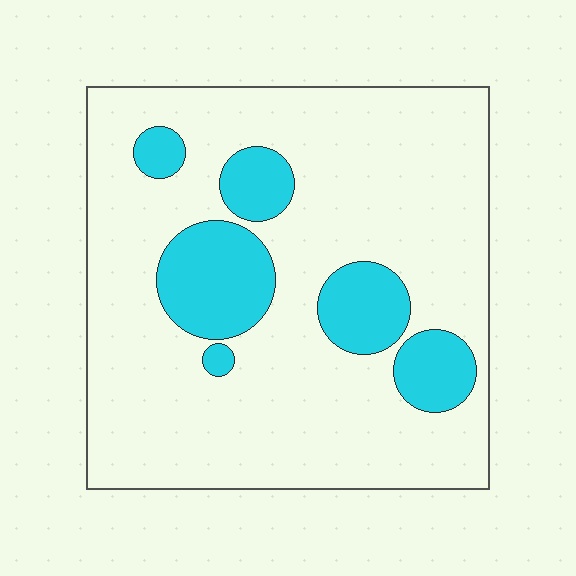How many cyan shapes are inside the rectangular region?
6.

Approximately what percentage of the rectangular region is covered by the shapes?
Approximately 20%.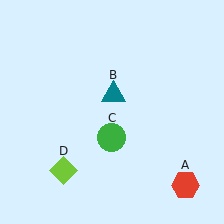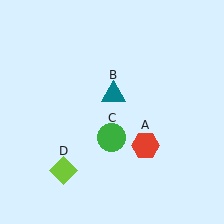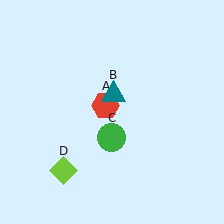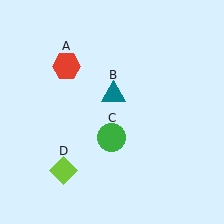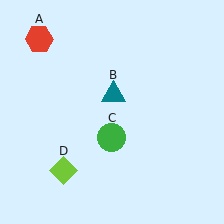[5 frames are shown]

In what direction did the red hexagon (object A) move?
The red hexagon (object A) moved up and to the left.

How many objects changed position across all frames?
1 object changed position: red hexagon (object A).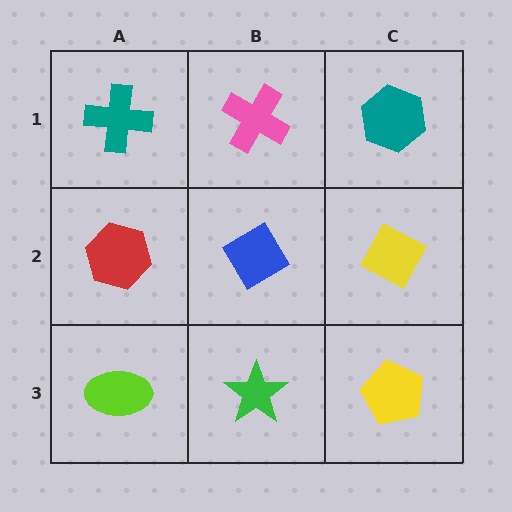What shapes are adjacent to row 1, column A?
A red hexagon (row 2, column A), a pink cross (row 1, column B).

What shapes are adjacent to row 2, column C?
A teal hexagon (row 1, column C), a yellow pentagon (row 3, column C), a blue diamond (row 2, column B).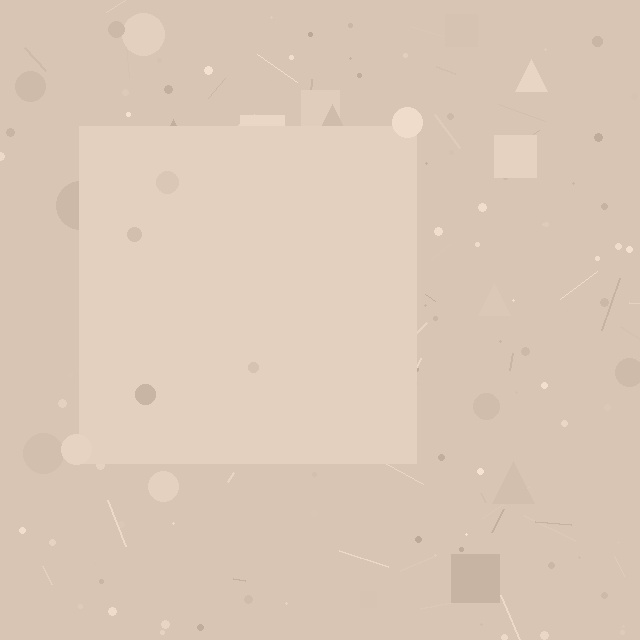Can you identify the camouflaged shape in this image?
The camouflaged shape is a square.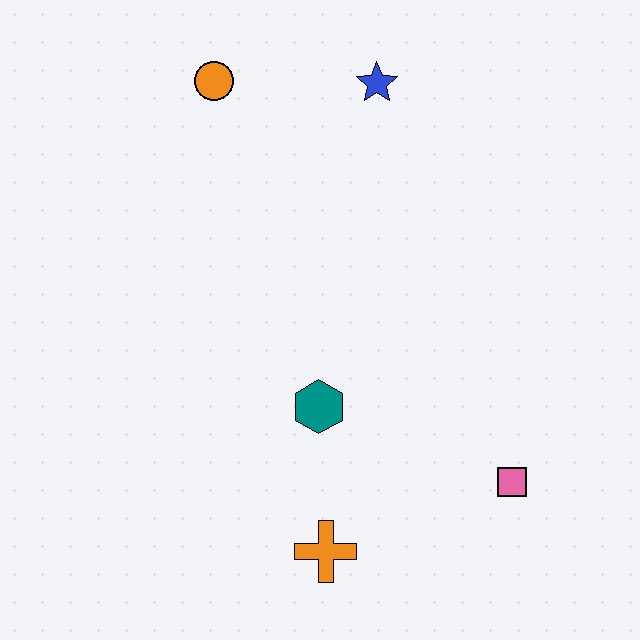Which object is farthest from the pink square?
The orange circle is farthest from the pink square.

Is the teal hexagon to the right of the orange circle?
Yes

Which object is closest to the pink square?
The orange cross is closest to the pink square.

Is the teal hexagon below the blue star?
Yes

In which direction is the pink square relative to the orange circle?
The pink square is below the orange circle.